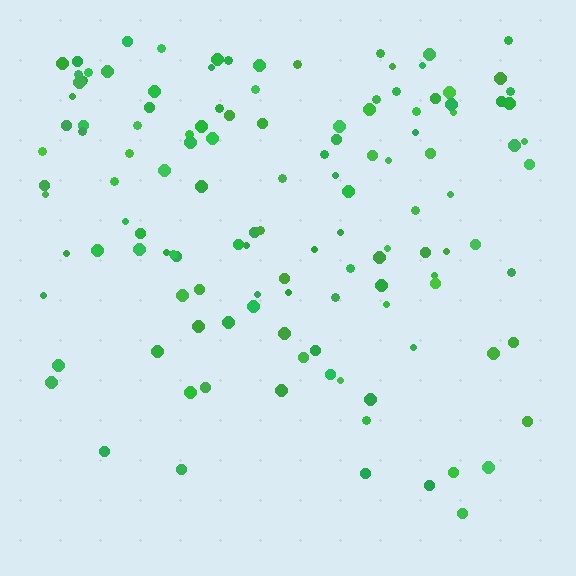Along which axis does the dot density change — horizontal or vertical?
Vertical.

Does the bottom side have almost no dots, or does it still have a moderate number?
Still a moderate number, just noticeably fewer than the top.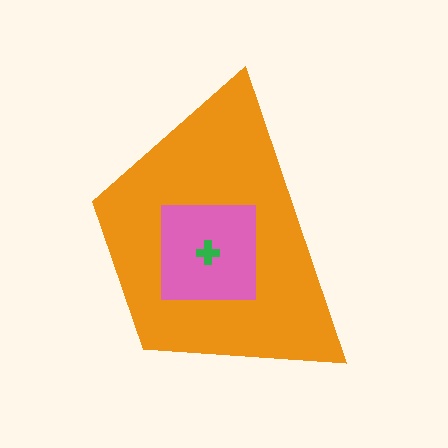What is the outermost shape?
The orange trapezoid.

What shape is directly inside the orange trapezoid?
The pink square.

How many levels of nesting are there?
3.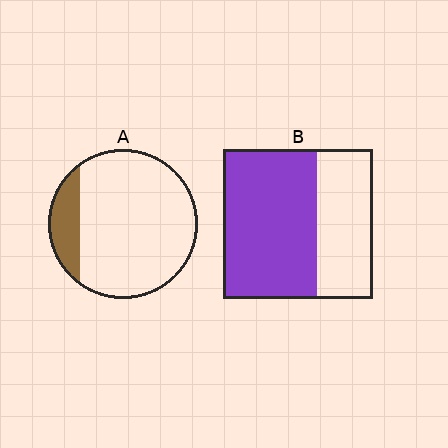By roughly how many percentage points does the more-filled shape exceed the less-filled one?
By roughly 45 percentage points (B over A).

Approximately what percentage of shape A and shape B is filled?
A is approximately 15% and B is approximately 65%.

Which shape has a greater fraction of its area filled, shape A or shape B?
Shape B.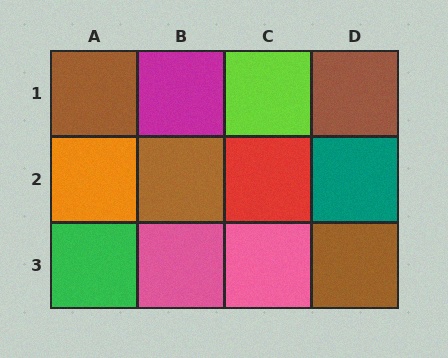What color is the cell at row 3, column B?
Pink.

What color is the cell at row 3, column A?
Green.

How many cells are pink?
2 cells are pink.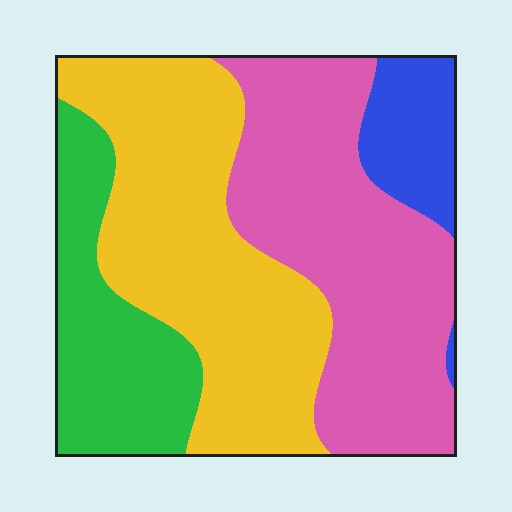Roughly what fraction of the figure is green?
Green takes up about one fifth (1/5) of the figure.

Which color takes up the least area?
Blue, at roughly 10%.